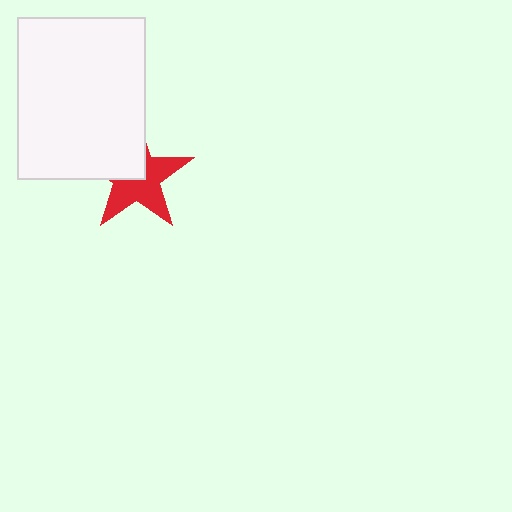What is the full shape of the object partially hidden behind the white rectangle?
The partially hidden object is a red star.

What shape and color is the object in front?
The object in front is a white rectangle.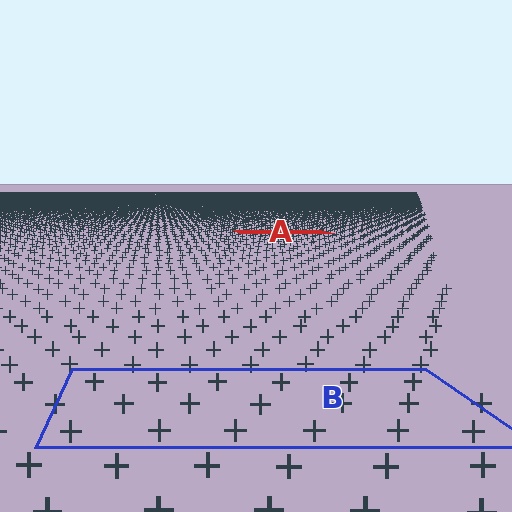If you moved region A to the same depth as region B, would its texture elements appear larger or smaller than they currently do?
They would appear larger. At a closer depth, the same texture elements are projected at a bigger on-screen size.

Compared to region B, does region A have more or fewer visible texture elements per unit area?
Region A has more texture elements per unit area — they are packed more densely because it is farther away.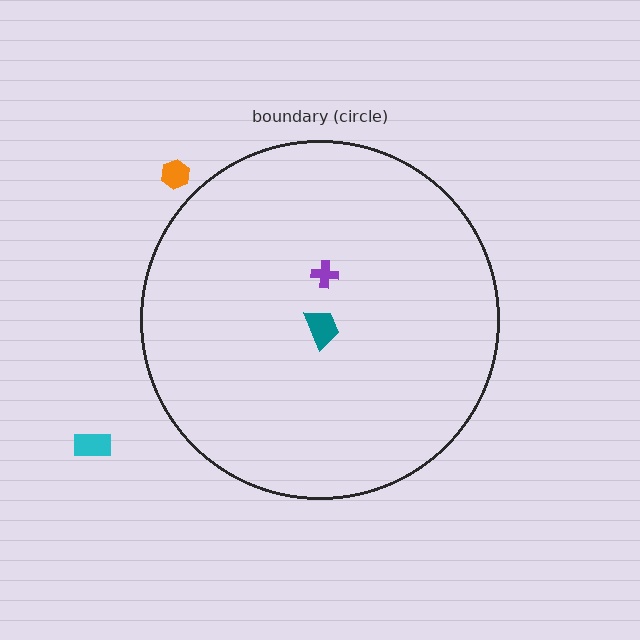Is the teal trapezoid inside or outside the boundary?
Inside.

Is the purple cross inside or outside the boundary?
Inside.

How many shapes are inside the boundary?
2 inside, 2 outside.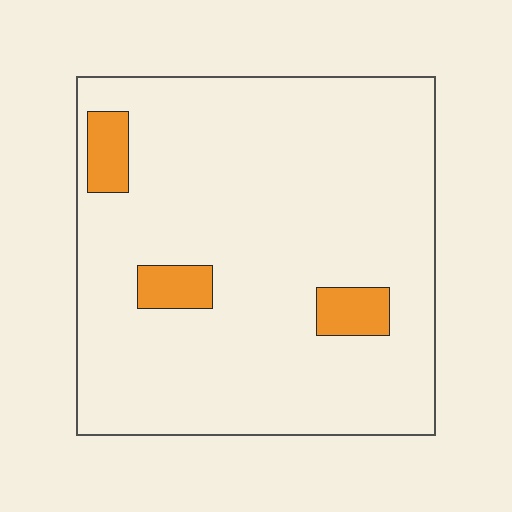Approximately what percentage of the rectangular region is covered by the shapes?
Approximately 10%.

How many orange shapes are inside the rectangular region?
3.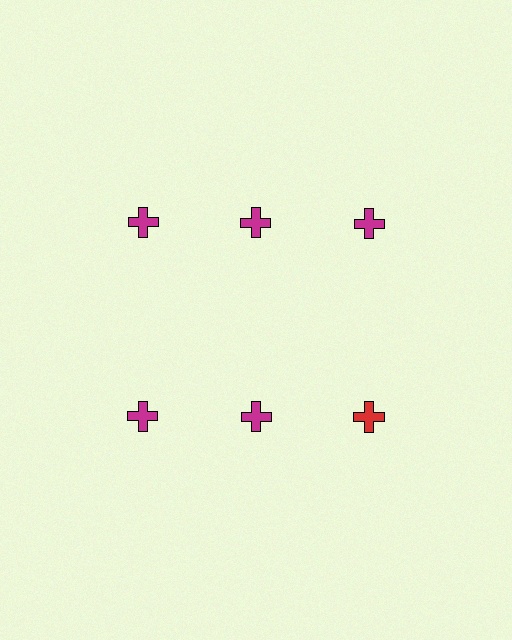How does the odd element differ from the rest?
It has a different color: red instead of magenta.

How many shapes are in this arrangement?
There are 6 shapes arranged in a grid pattern.